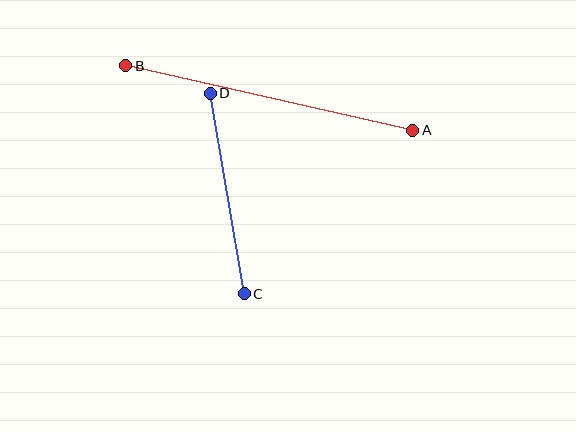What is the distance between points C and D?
The distance is approximately 204 pixels.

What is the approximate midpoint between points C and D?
The midpoint is at approximately (227, 193) pixels.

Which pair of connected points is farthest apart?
Points A and B are farthest apart.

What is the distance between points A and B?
The distance is approximately 294 pixels.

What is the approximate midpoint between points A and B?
The midpoint is at approximately (269, 98) pixels.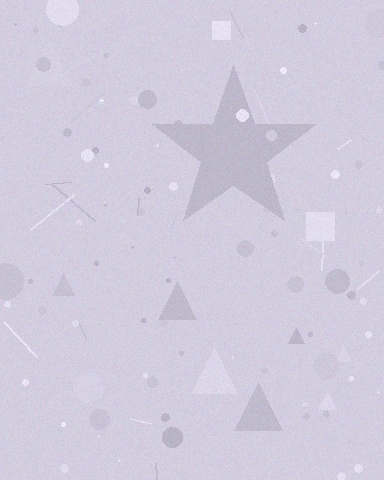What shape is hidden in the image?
A star is hidden in the image.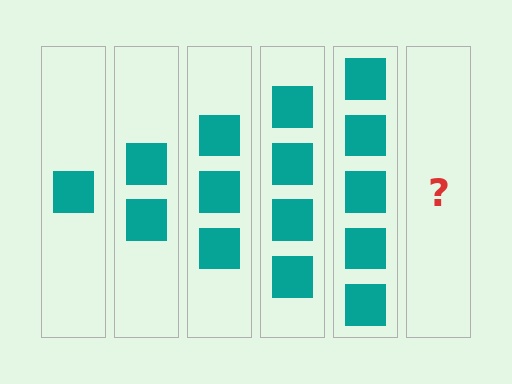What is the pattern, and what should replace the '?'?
The pattern is that each step adds one more square. The '?' should be 6 squares.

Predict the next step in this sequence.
The next step is 6 squares.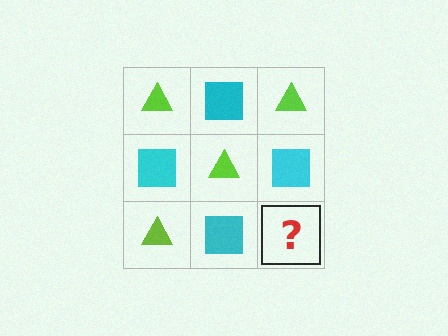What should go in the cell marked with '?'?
The missing cell should contain a lime triangle.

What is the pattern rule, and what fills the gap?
The rule is that it alternates lime triangle and cyan square in a checkerboard pattern. The gap should be filled with a lime triangle.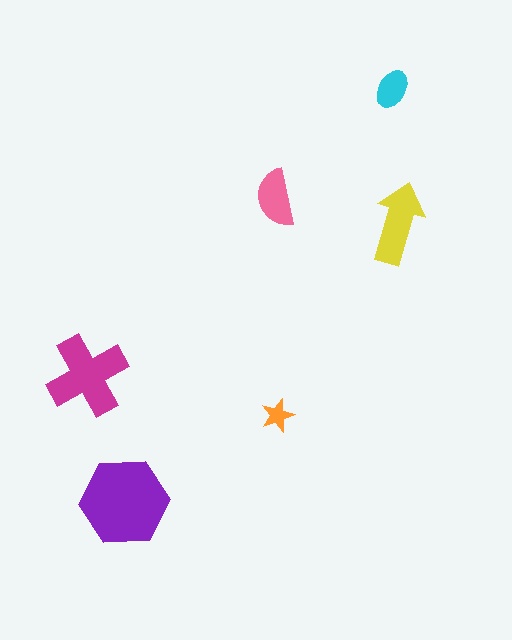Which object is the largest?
The purple hexagon.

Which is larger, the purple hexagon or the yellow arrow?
The purple hexagon.